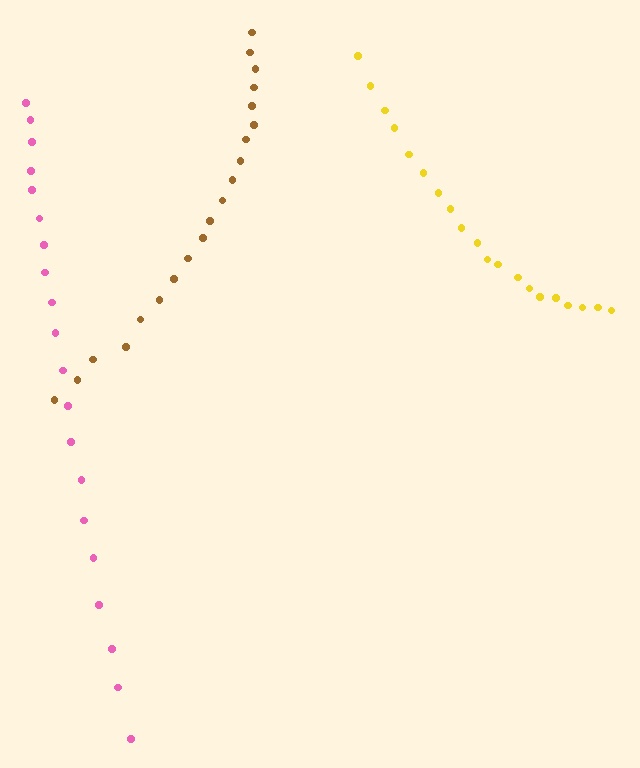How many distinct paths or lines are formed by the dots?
There are 3 distinct paths.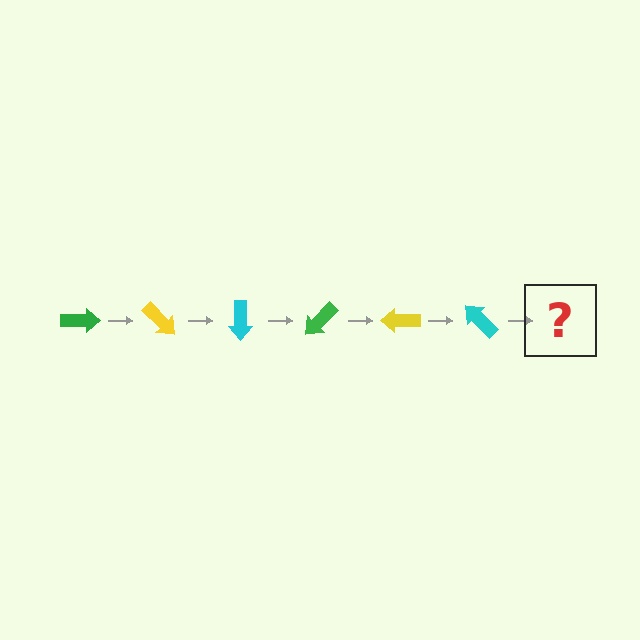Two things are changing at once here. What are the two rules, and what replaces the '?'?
The two rules are that it rotates 45 degrees each step and the color cycles through green, yellow, and cyan. The '?' should be a green arrow, rotated 270 degrees from the start.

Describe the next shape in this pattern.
It should be a green arrow, rotated 270 degrees from the start.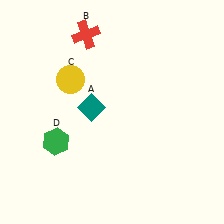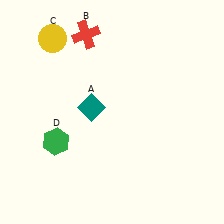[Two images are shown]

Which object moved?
The yellow circle (C) moved up.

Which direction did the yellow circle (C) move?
The yellow circle (C) moved up.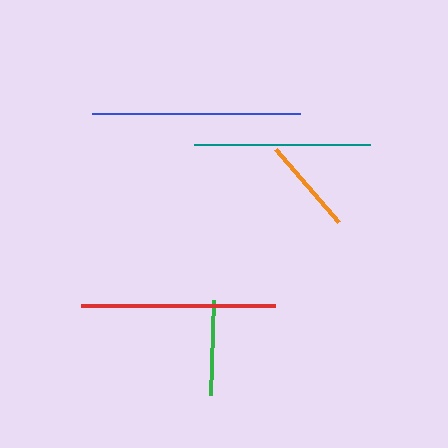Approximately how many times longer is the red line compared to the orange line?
The red line is approximately 2.0 times the length of the orange line.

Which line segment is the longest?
The blue line is the longest at approximately 209 pixels.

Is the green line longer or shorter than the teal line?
The teal line is longer than the green line.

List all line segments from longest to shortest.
From longest to shortest: blue, red, teal, orange, green.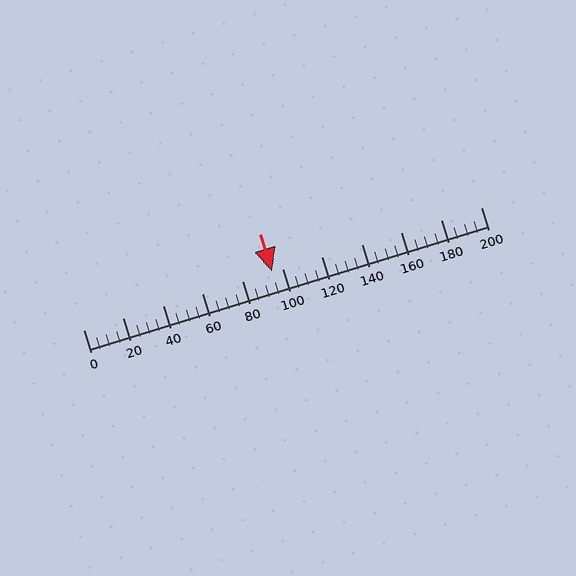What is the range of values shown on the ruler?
The ruler shows values from 0 to 200.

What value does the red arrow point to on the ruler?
The red arrow points to approximately 95.